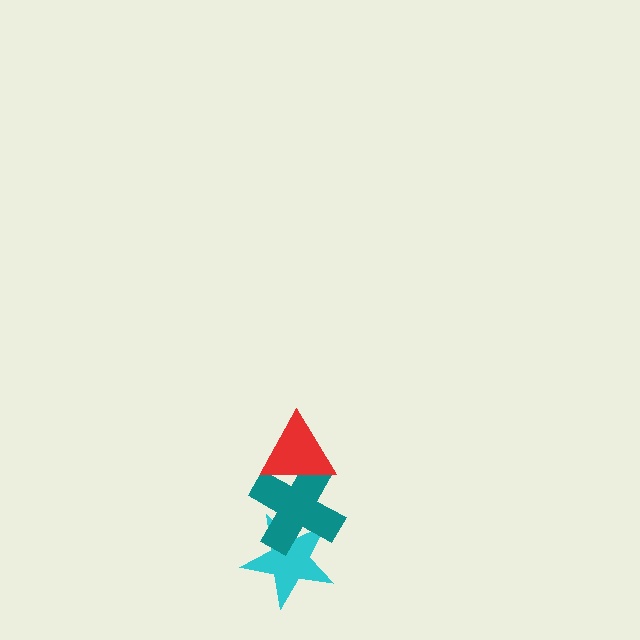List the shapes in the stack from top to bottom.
From top to bottom: the red triangle, the teal cross, the cyan star.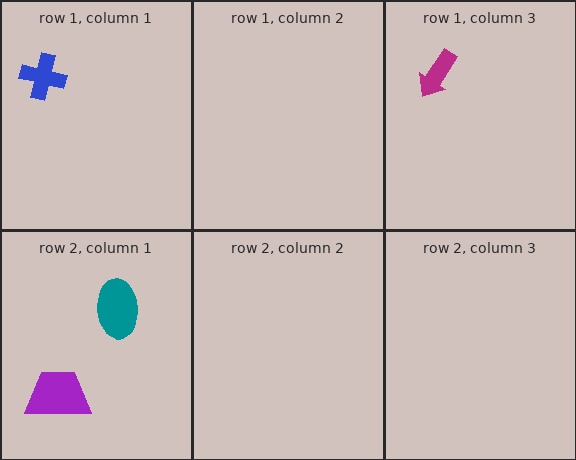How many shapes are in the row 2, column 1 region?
2.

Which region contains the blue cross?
The row 1, column 1 region.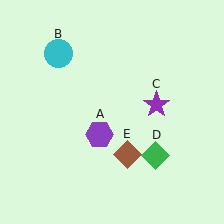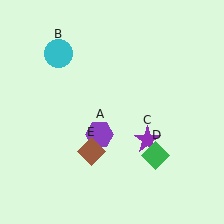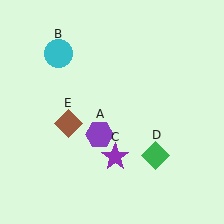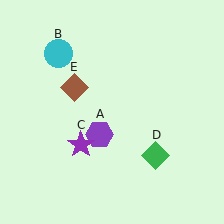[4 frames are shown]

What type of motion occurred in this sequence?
The purple star (object C), brown diamond (object E) rotated clockwise around the center of the scene.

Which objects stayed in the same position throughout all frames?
Purple hexagon (object A) and cyan circle (object B) and green diamond (object D) remained stationary.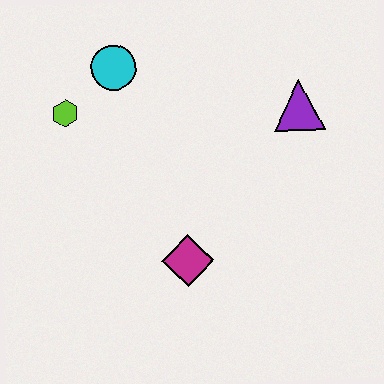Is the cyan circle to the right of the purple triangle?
No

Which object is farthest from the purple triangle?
The lime hexagon is farthest from the purple triangle.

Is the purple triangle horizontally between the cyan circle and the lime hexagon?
No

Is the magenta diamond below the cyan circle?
Yes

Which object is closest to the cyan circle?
The lime hexagon is closest to the cyan circle.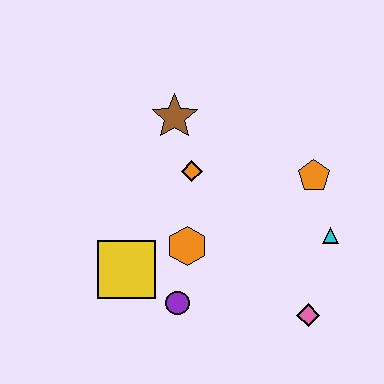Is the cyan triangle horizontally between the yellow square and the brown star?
No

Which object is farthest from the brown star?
The pink diamond is farthest from the brown star.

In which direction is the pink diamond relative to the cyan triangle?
The pink diamond is below the cyan triangle.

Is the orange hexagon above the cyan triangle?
No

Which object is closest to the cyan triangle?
The orange pentagon is closest to the cyan triangle.